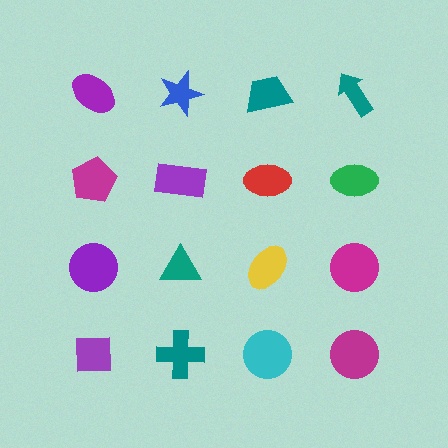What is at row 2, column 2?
A purple rectangle.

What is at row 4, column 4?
A magenta circle.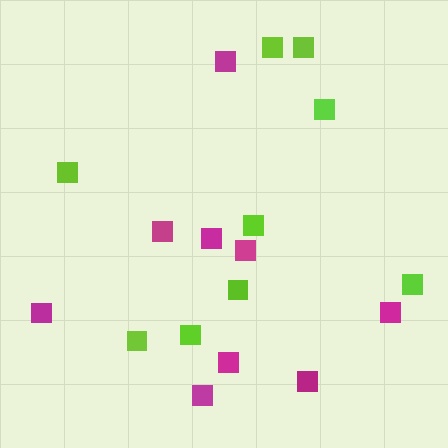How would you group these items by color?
There are 2 groups: one group of magenta squares (9) and one group of lime squares (9).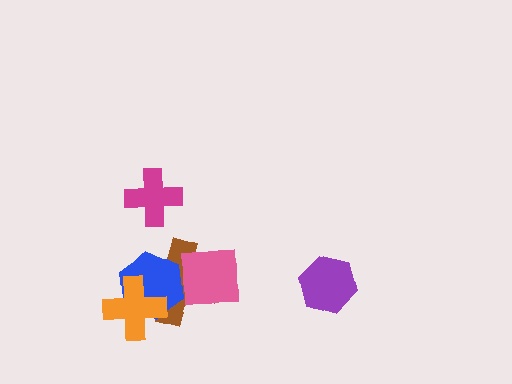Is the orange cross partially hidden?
No, no other shape covers it.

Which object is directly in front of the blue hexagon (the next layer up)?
The orange cross is directly in front of the blue hexagon.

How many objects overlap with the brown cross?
3 objects overlap with the brown cross.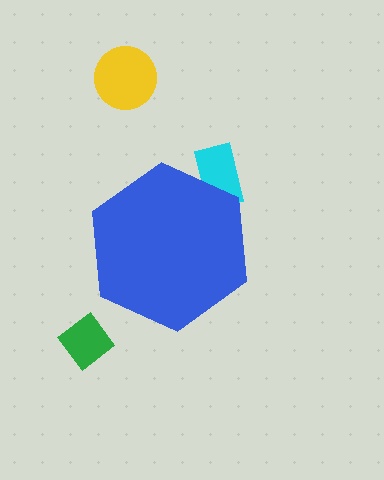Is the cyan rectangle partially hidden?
Yes, the cyan rectangle is partially hidden behind the blue hexagon.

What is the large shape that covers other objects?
A blue hexagon.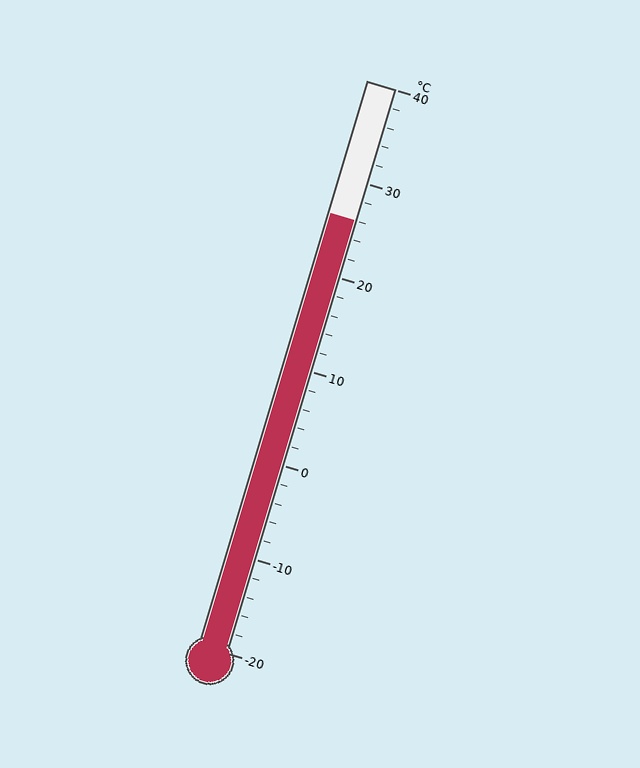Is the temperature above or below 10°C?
The temperature is above 10°C.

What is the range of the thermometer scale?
The thermometer scale ranges from -20°C to 40°C.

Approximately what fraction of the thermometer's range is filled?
The thermometer is filled to approximately 75% of its range.